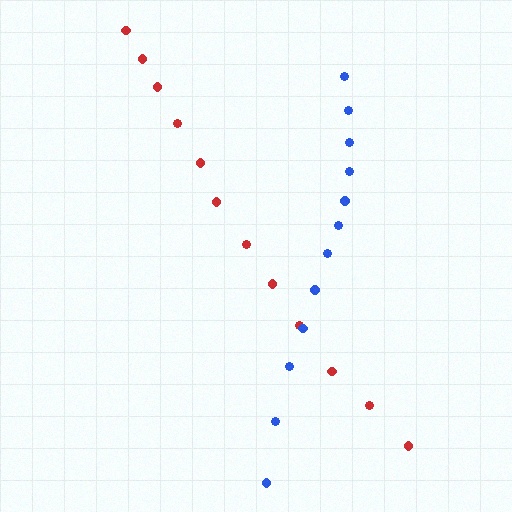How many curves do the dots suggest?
There are 2 distinct paths.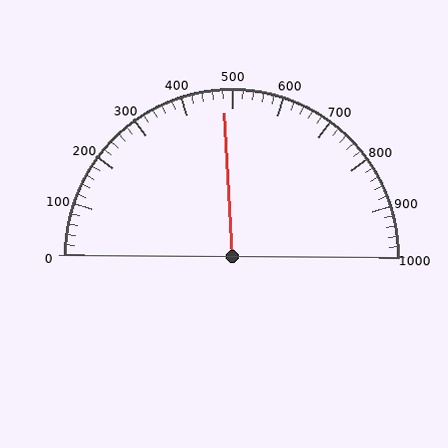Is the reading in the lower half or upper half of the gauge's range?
The reading is in the lower half of the range (0 to 1000).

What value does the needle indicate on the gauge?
The needle indicates approximately 480.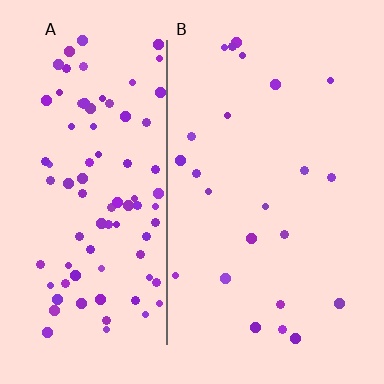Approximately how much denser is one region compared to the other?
Approximately 4.0× — region A over region B.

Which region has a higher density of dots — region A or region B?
A (the left).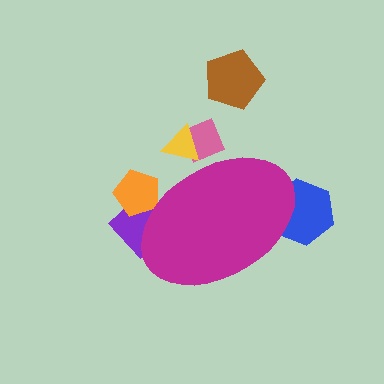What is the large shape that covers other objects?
A magenta ellipse.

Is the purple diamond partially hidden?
Yes, the purple diamond is partially hidden behind the magenta ellipse.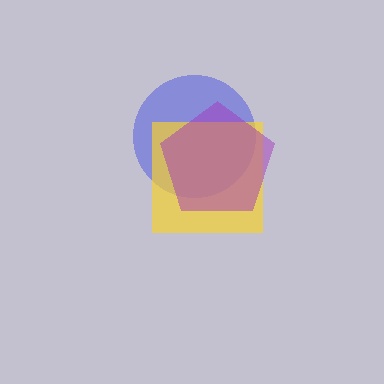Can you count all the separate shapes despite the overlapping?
Yes, there are 3 separate shapes.